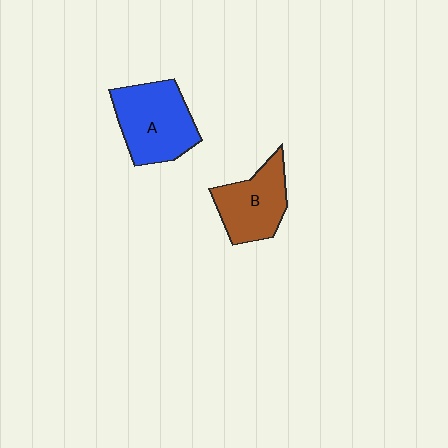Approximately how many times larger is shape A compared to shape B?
Approximately 1.2 times.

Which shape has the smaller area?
Shape B (brown).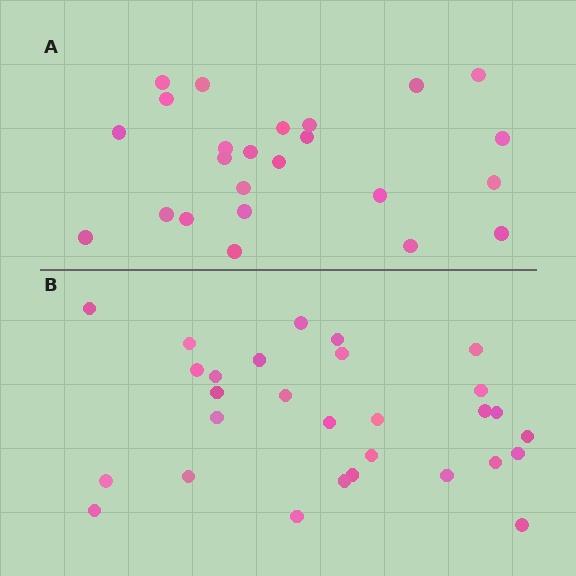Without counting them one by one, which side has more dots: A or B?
Region B (the bottom region) has more dots.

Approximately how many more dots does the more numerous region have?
Region B has about 5 more dots than region A.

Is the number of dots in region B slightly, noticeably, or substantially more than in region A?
Region B has only slightly more — the two regions are fairly close. The ratio is roughly 1.2 to 1.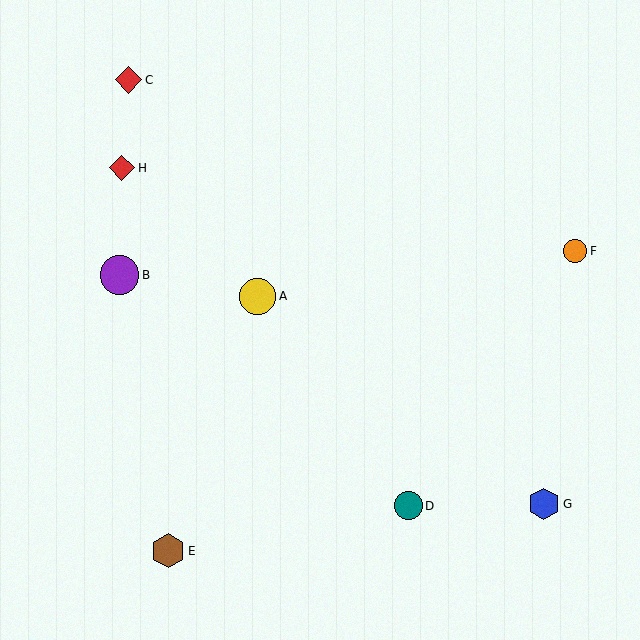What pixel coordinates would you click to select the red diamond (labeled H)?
Click at (122, 168) to select the red diamond H.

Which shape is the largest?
The purple circle (labeled B) is the largest.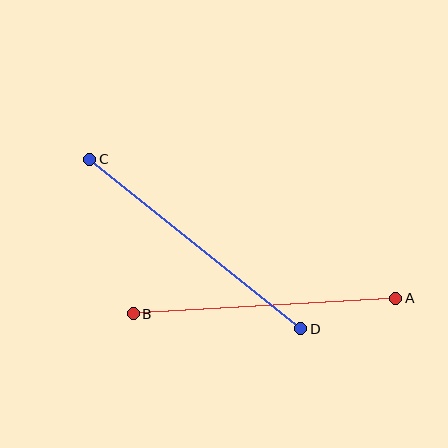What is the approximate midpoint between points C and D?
The midpoint is at approximately (195, 244) pixels.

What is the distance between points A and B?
The distance is approximately 263 pixels.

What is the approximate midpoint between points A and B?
The midpoint is at approximately (265, 306) pixels.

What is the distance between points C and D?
The distance is approximately 271 pixels.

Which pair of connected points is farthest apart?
Points C and D are farthest apart.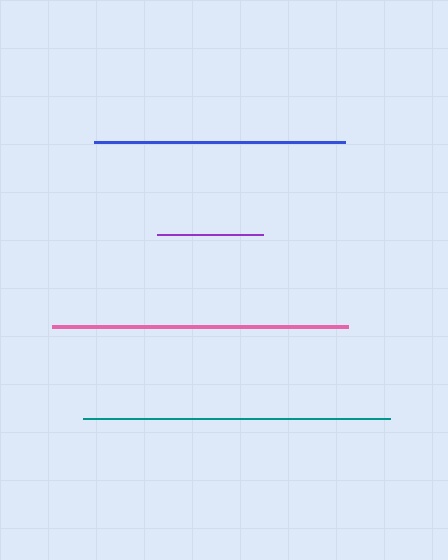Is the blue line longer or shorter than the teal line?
The teal line is longer than the blue line.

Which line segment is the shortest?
The purple line is the shortest at approximately 106 pixels.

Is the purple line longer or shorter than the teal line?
The teal line is longer than the purple line.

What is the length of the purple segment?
The purple segment is approximately 106 pixels long.